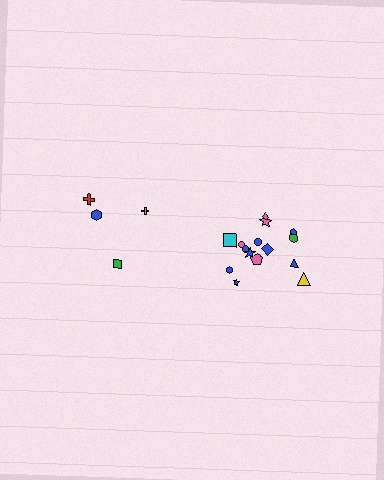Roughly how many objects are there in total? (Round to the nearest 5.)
Roughly 20 objects in total.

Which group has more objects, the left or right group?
The right group.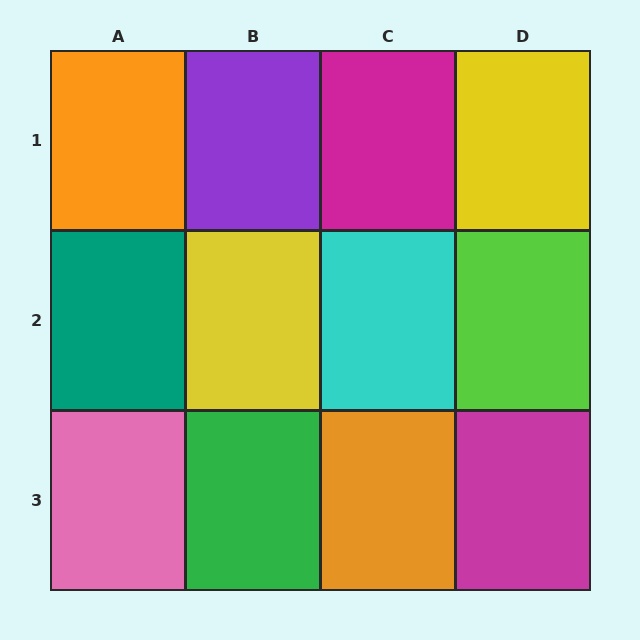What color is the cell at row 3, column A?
Pink.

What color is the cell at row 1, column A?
Orange.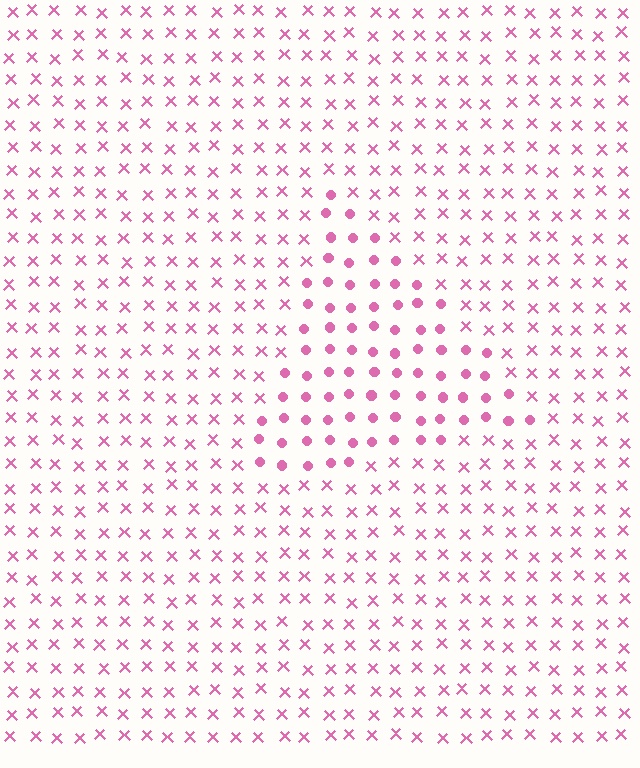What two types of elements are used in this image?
The image uses circles inside the triangle region and X marks outside it.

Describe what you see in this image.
The image is filled with small pink elements arranged in a uniform grid. A triangle-shaped region contains circles, while the surrounding area contains X marks. The boundary is defined purely by the change in element shape.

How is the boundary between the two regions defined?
The boundary is defined by a change in element shape: circles inside vs. X marks outside. All elements share the same color and spacing.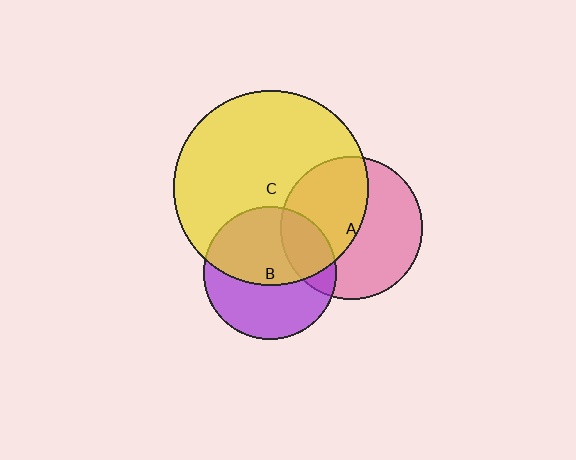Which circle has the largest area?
Circle C (yellow).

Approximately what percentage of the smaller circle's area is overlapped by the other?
Approximately 25%.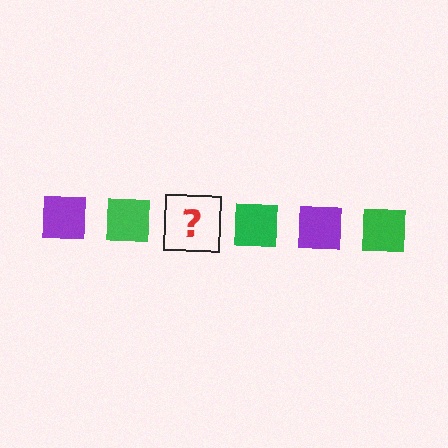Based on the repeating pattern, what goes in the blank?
The blank should be a purple square.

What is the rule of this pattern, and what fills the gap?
The rule is that the pattern cycles through purple, green squares. The gap should be filled with a purple square.